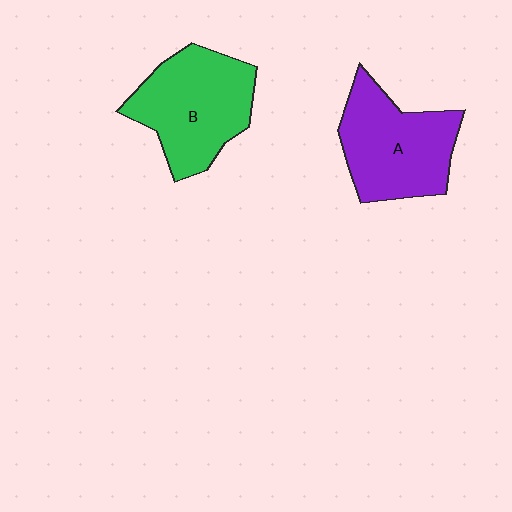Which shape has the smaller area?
Shape A (purple).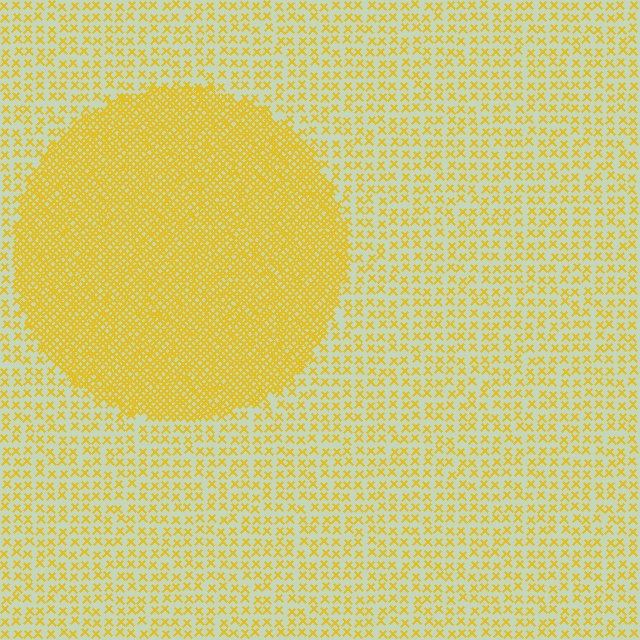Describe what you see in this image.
The image contains small yellow elements arranged at two different densities. A circle-shaped region is visible where the elements are more densely packed than the surrounding area.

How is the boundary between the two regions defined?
The boundary is defined by a change in element density (approximately 2.9x ratio). All elements are the same color, size, and shape.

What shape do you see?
I see a circle.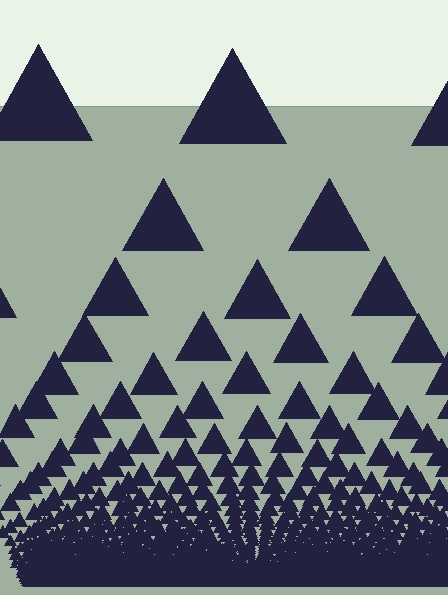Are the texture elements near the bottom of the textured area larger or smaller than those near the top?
Smaller. The gradient is inverted — elements near the bottom are smaller and denser.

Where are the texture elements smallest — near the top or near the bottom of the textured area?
Near the bottom.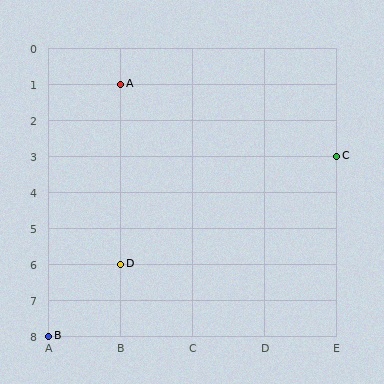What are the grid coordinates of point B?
Point B is at grid coordinates (A, 8).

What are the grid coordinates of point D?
Point D is at grid coordinates (B, 6).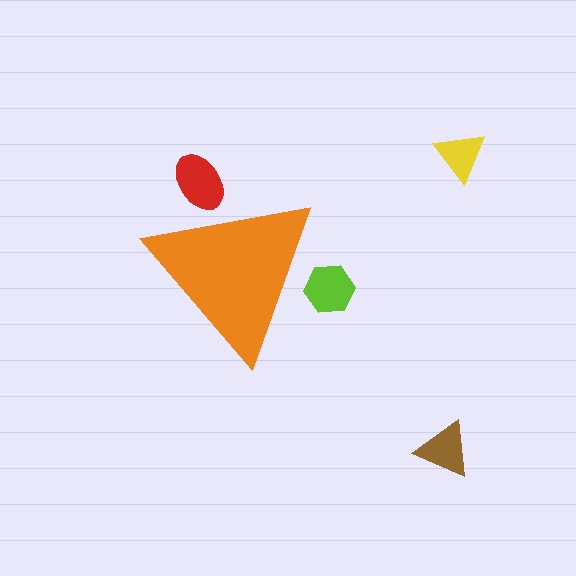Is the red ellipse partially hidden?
Yes, the red ellipse is partially hidden behind the orange triangle.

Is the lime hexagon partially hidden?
Yes, the lime hexagon is partially hidden behind the orange triangle.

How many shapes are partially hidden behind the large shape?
2 shapes are partially hidden.